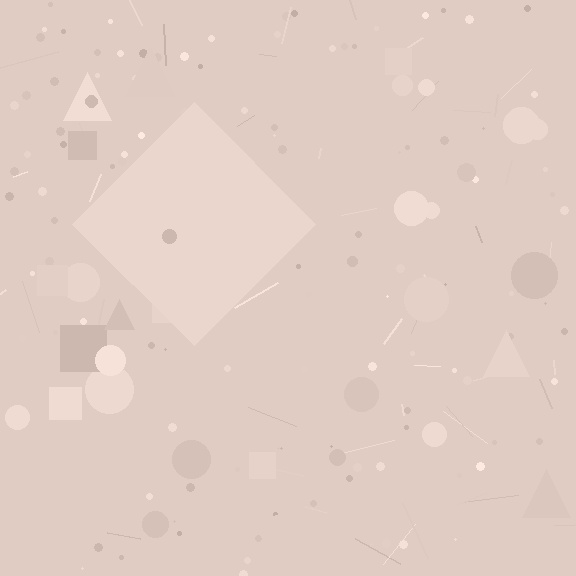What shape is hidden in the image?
A diamond is hidden in the image.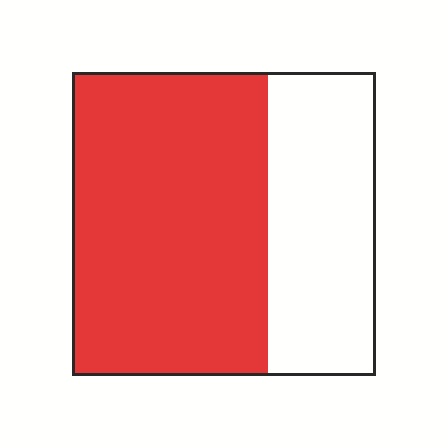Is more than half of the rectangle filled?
Yes.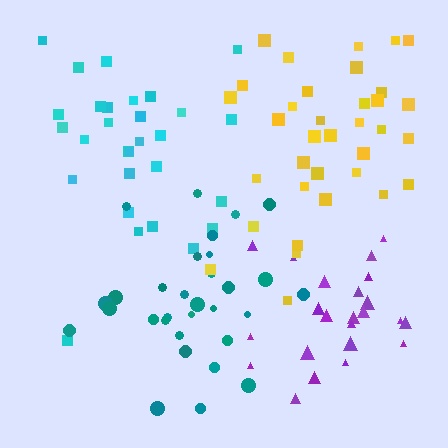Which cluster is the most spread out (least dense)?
Yellow.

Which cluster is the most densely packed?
Teal.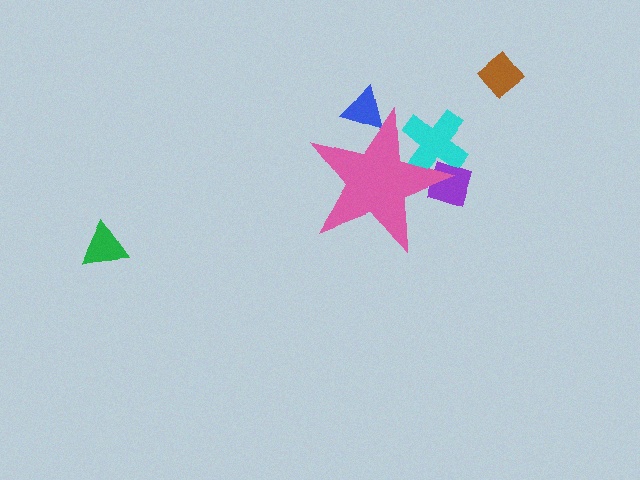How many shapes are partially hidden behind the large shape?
3 shapes are partially hidden.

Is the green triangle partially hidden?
No, the green triangle is fully visible.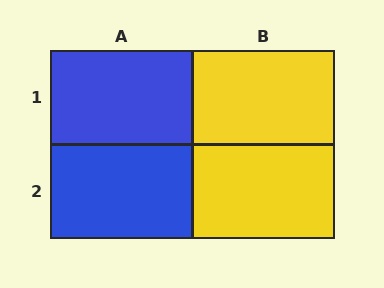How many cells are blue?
2 cells are blue.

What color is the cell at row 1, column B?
Yellow.